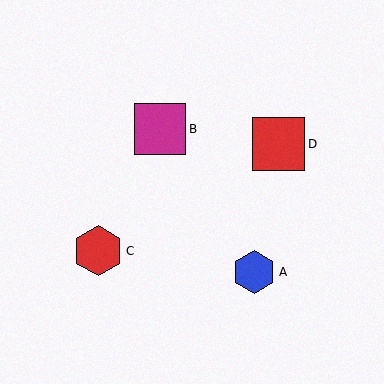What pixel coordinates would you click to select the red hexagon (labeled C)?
Click at (98, 251) to select the red hexagon C.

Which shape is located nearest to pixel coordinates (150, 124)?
The magenta square (labeled B) at (160, 129) is nearest to that location.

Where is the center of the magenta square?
The center of the magenta square is at (160, 129).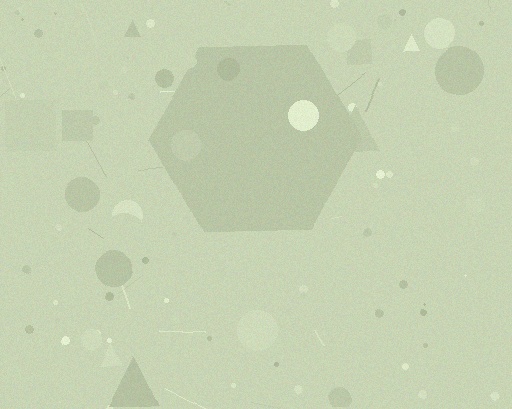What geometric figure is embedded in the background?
A hexagon is embedded in the background.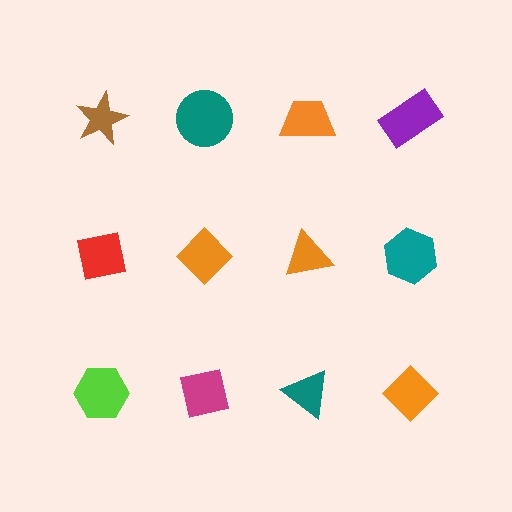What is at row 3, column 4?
An orange diamond.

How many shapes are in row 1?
4 shapes.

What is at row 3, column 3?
A teal triangle.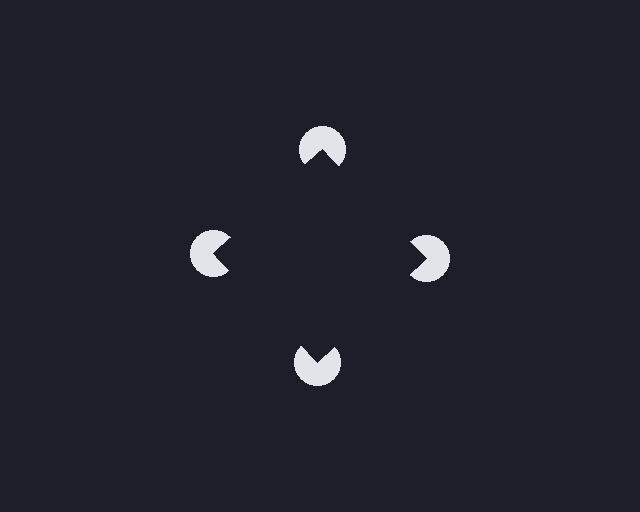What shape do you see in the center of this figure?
An illusory square — its edges are inferred from the aligned wedge cuts in the pac-man discs, not physically drawn.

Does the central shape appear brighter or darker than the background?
It typically appears slightly darker than the background, even though no actual brightness change is drawn.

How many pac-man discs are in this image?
There are 4 — one at each vertex of the illusory square.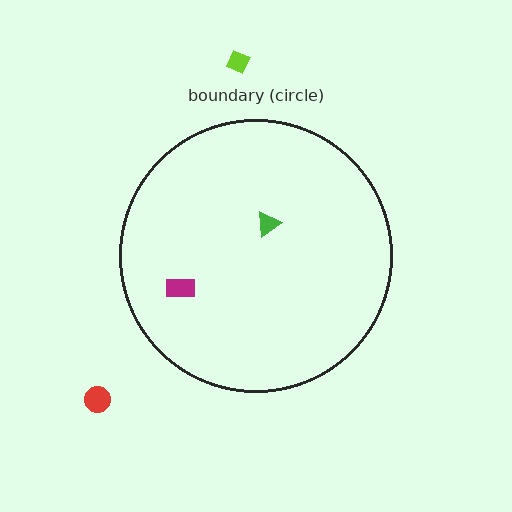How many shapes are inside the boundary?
2 inside, 2 outside.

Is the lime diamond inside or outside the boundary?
Outside.